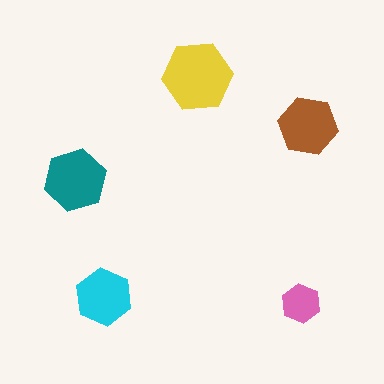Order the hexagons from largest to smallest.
the yellow one, the teal one, the brown one, the cyan one, the pink one.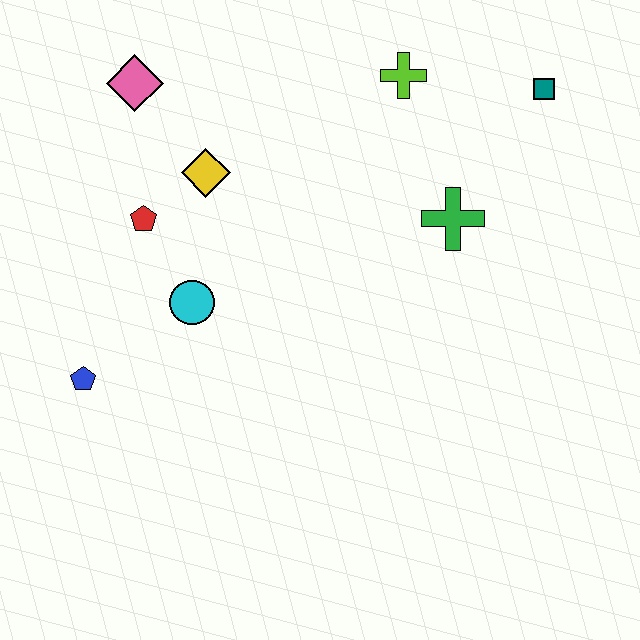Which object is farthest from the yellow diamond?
The teal square is farthest from the yellow diamond.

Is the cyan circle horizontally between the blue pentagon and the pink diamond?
No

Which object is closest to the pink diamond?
The yellow diamond is closest to the pink diamond.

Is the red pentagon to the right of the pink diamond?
Yes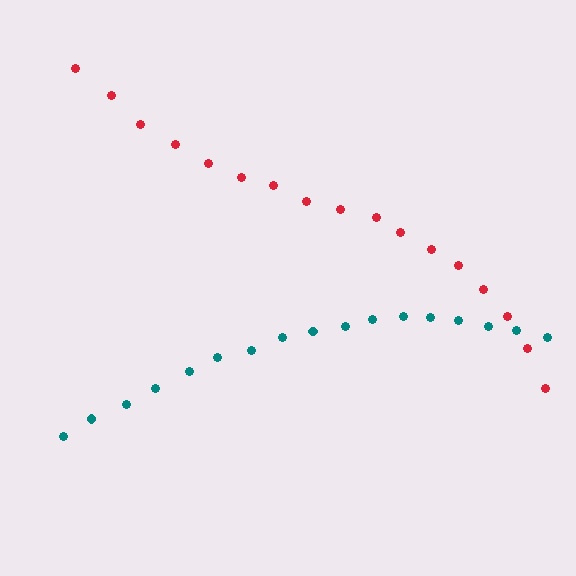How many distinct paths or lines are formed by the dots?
There are 2 distinct paths.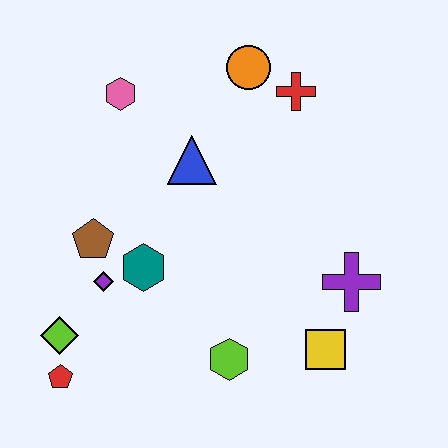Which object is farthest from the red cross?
The red pentagon is farthest from the red cross.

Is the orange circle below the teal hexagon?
No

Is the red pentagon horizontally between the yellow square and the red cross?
No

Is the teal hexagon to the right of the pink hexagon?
Yes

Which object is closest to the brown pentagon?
The purple diamond is closest to the brown pentagon.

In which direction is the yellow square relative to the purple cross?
The yellow square is below the purple cross.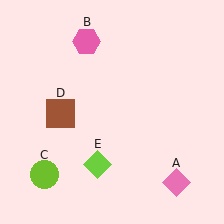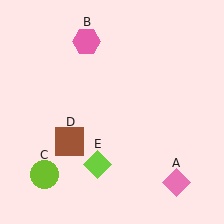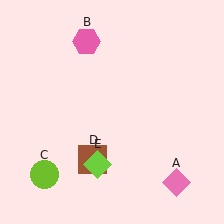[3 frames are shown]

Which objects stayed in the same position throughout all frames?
Pink diamond (object A) and pink hexagon (object B) and lime circle (object C) and lime diamond (object E) remained stationary.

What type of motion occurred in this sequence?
The brown square (object D) rotated counterclockwise around the center of the scene.